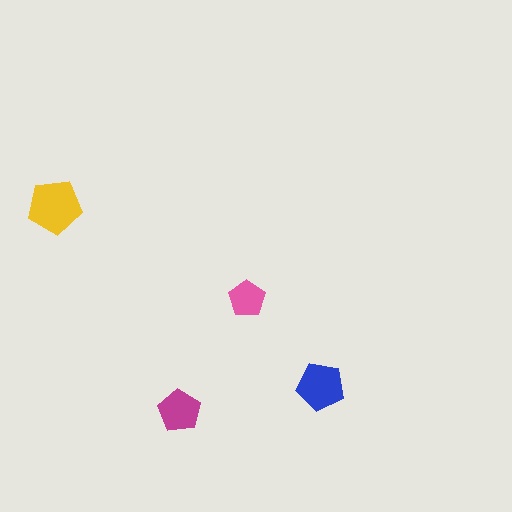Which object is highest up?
The yellow pentagon is topmost.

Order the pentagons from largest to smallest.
the yellow one, the blue one, the magenta one, the pink one.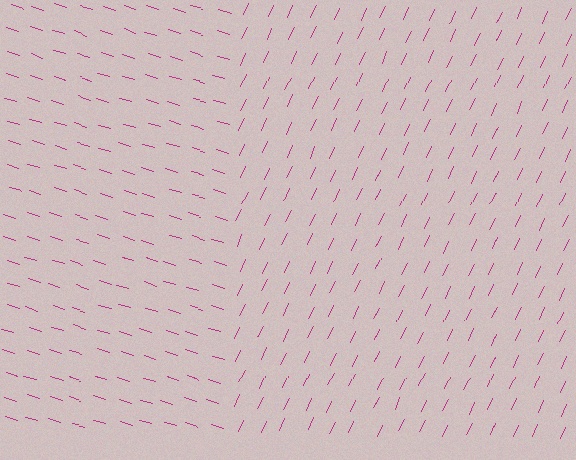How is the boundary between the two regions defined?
The boundary is defined purely by a change in line orientation (approximately 82 degrees difference). All lines are the same color and thickness.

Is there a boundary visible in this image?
Yes, there is a texture boundary formed by a change in line orientation.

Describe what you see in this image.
The image is filled with small magenta line segments. A rectangle region in the image has lines oriented differently from the surrounding lines, creating a visible texture boundary.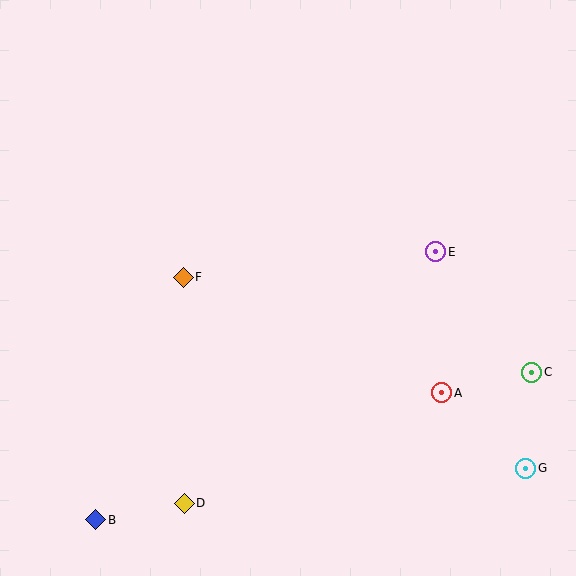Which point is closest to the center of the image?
Point F at (183, 277) is closest to the center.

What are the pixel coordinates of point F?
Point F is at (183, 277).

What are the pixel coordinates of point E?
Point E is at (436, 252).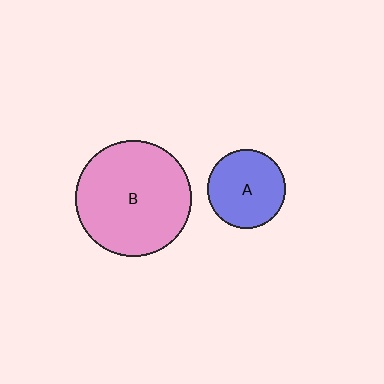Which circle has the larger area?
Circle B (pink).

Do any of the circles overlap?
No, none of the circles overlap.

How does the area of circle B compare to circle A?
Approximately 2.2 times.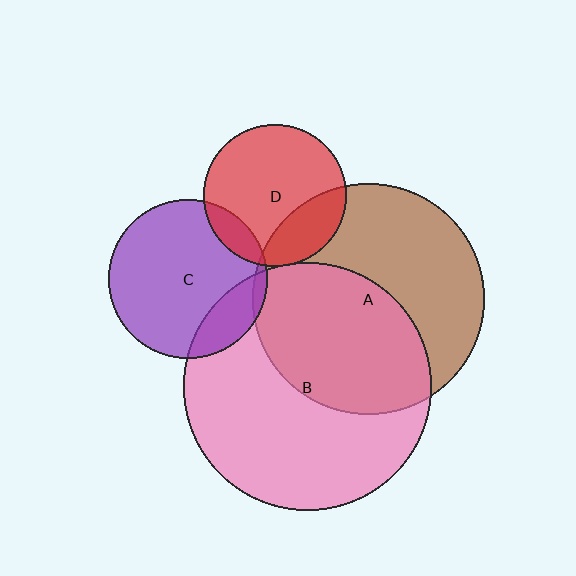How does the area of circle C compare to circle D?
Approximately 1.2 times.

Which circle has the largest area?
Circle B (pink).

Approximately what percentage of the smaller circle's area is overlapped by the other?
Approximately 20%.